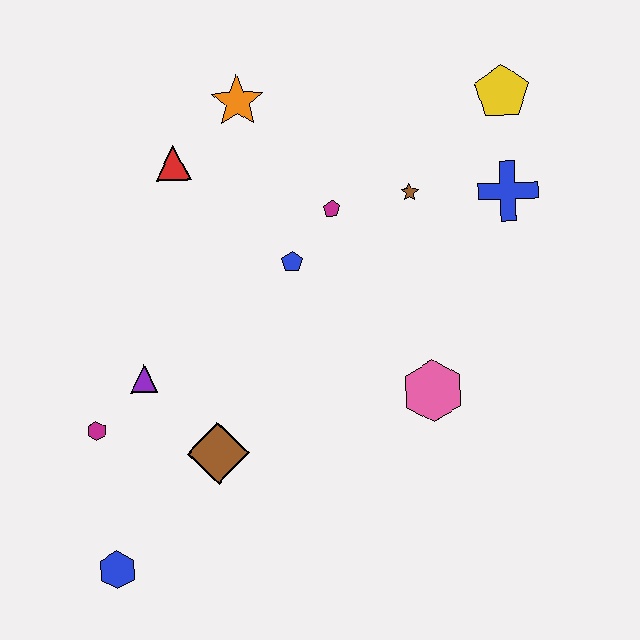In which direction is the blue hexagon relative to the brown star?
The blue hexagon is below the brown star.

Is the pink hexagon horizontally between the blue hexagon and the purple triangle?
No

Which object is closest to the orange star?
The red triangle is closest to the orange star.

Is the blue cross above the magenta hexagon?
Yes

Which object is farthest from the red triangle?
The blue hexagon is farthest from the red triangle.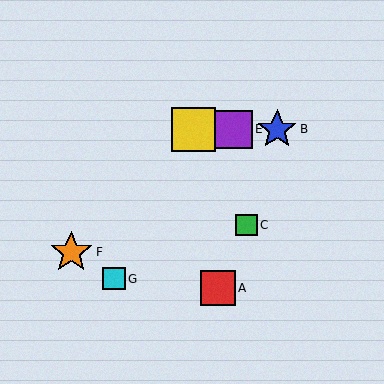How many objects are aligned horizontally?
3 objects (B, D, E) are aligned horizontally.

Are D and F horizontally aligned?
No, D is at y≈129 and F is at y≈252.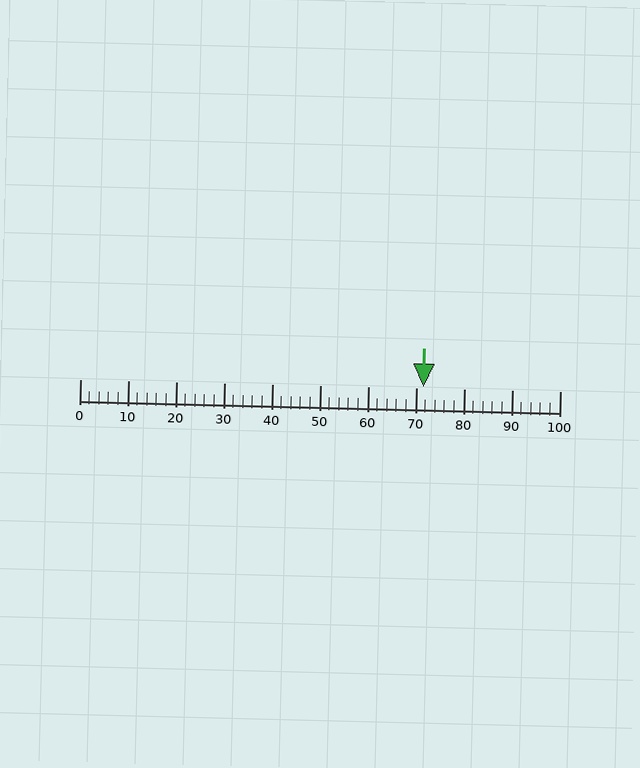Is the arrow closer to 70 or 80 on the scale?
The arrow is closer to 70.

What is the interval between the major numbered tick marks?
The major tick marks are spaced 10 units apart.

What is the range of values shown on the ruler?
The ruler shows values from 0 to 100.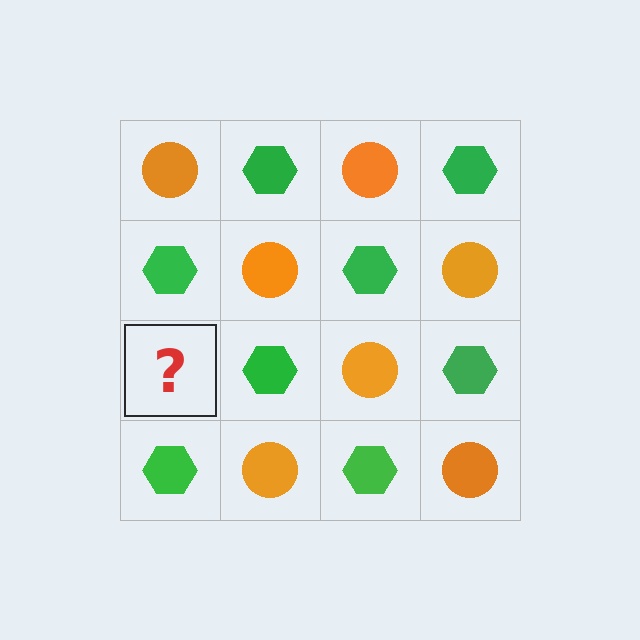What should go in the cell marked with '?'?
The missing cell should contain an orange circle.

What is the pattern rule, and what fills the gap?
The rule is that it alternates orange circle and green hexagon in a checkerboard pattern. The gap should be filled with an orange circle.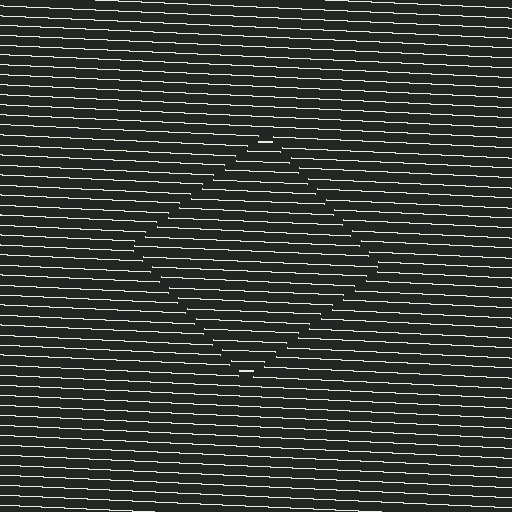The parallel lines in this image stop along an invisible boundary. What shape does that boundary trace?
An illusory square. The interior of the shape contains the same grating, shifted by half a period — the contour is defined by the phase discontinuity where line-ends from the inner and outer gratings abut.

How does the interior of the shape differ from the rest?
The interior of the shape contains the same grating, shifted by half a period — the contour is defined by the phase discontinuity where line-ends from the inner and outer gratings abut.